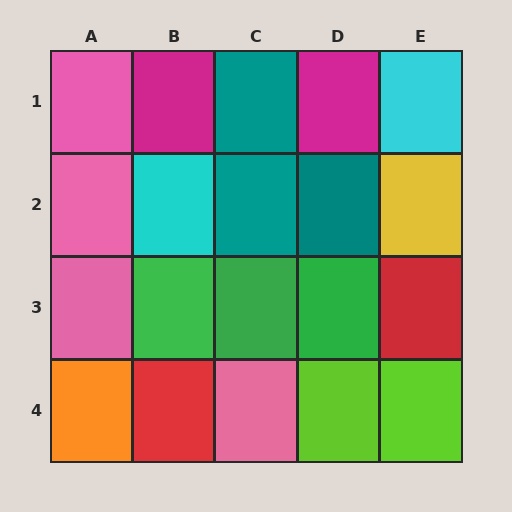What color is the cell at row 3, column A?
Pink.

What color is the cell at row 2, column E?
Yellow.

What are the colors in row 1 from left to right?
Pink, magenta, teal, magenta, cyan.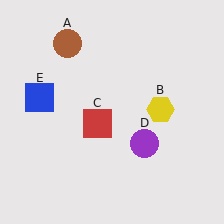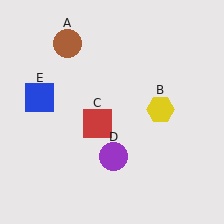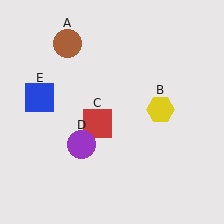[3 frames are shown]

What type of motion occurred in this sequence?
The purple circle (object D) rotated clockwise around the center of the scene.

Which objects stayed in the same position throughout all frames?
Brown circle (object A) and yellow hexagon (object B) and red square (object C) and blue square (object E) remained stationary.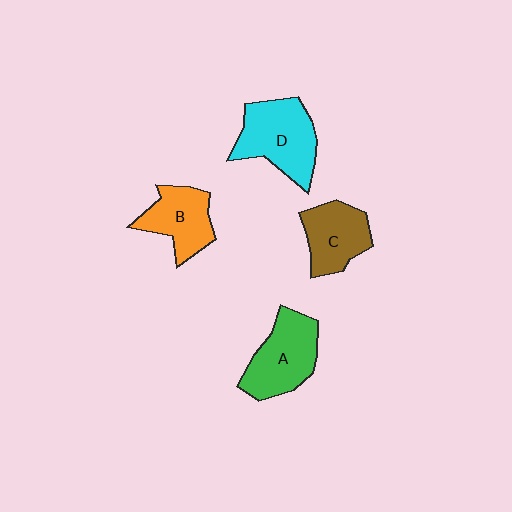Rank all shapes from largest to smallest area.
From largest to smallest: D (cyan), A (green), B (orange), C (brown).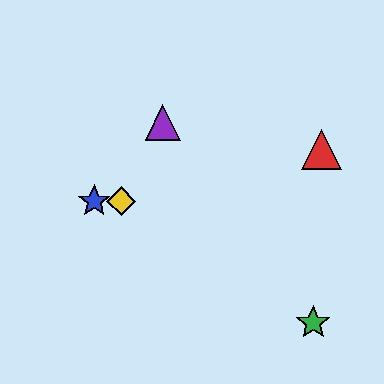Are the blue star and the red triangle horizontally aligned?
No, the blue star is at y≈201 and the red triangle is at y≈149.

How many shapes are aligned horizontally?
2 shapes (the blue star, the yellow diamond) are aligned horizontally.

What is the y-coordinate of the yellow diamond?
The yellow diamond is at y≈201.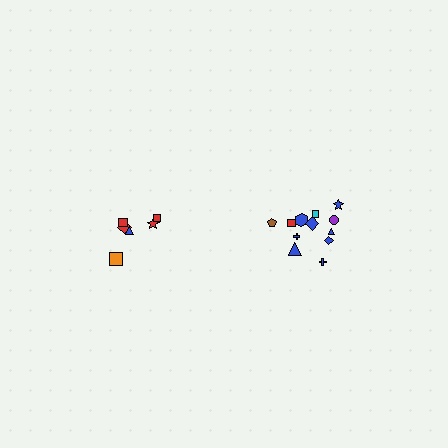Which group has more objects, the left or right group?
The right group.